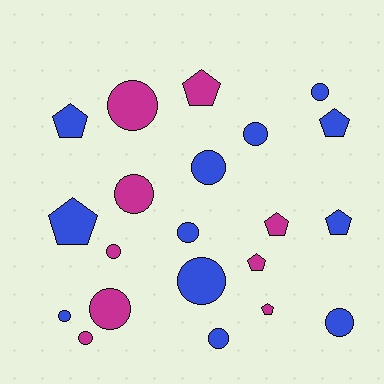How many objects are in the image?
There are 21 objects.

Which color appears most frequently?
Blue, with 12 objects.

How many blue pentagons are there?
There are 4 blue pentagons.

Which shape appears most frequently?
Circle, with 13 objects.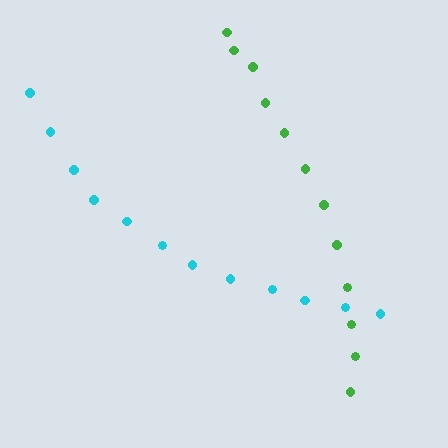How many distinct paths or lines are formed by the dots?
There are 2 distinct paths.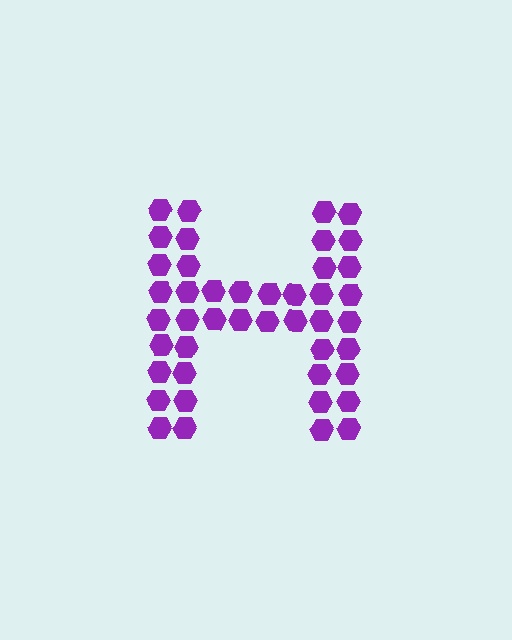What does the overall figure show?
The overall figure shows the letter H.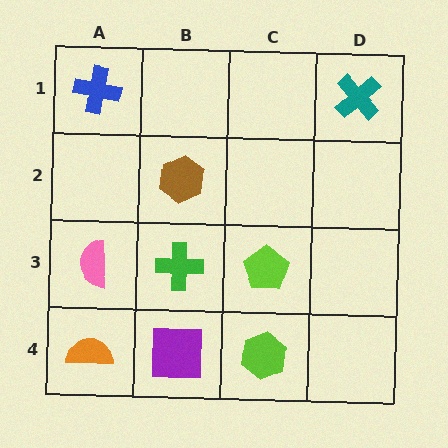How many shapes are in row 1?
2 shapes.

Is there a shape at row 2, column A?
No, that cell is empty.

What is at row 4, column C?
A lime hexagon.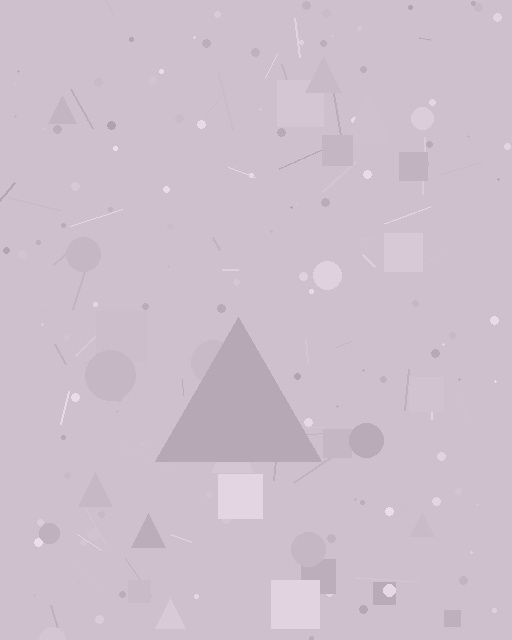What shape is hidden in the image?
A triangle is hidden in the image.